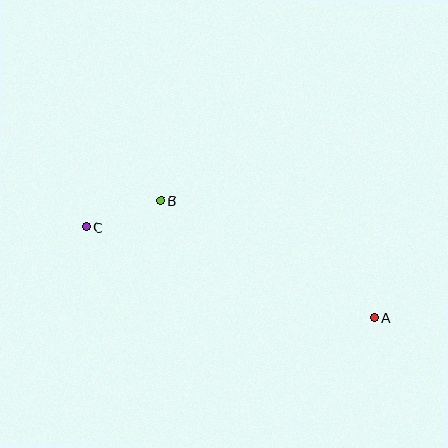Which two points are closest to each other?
Points B and C are closest to each other.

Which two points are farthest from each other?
Points A and C are farthest from each other.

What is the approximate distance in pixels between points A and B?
The distance between A and B is approximately 244 pixels.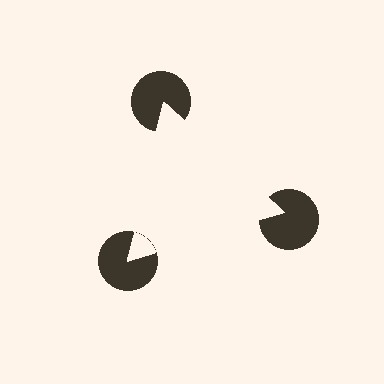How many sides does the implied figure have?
3 sides.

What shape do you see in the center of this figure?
An illusory triangle — its edges are inferred from the aligned wedge cuts in the pac-man discs, not physically drawn.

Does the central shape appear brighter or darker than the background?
It typically appears slightly brighter than the background, even though no actual brightness change is drawn.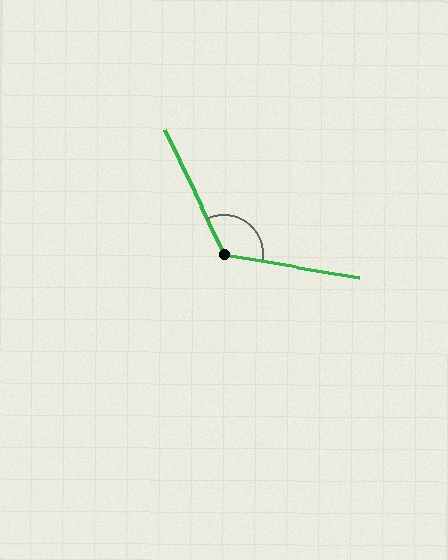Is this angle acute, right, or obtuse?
It is obtuse.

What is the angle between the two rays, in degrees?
Approximately 125 degrees.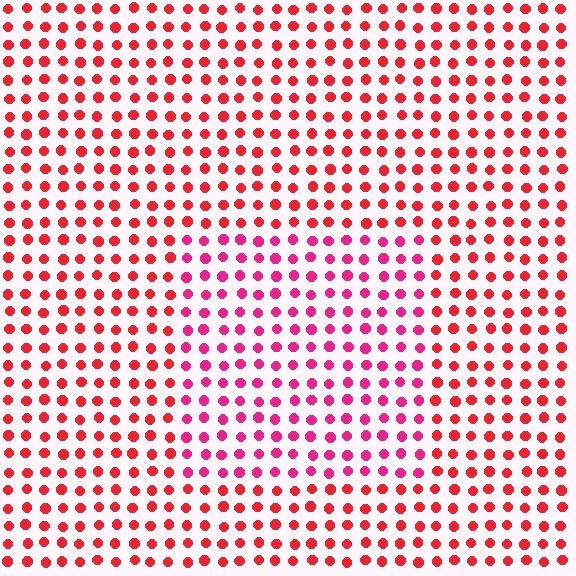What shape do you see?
I see a rectangle.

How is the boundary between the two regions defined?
The boundary is defined purely by a slight shift in hue (about 28 degrees). Spacing, size, and orientation are identical on both sides.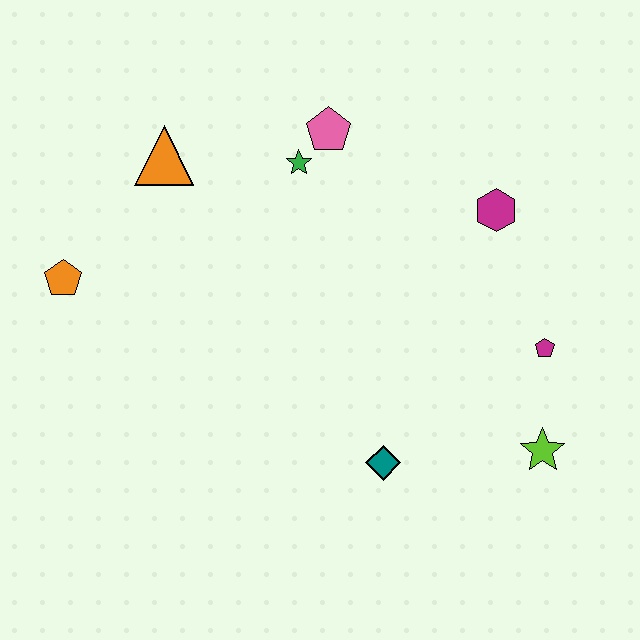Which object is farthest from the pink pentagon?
The lime star is farthest from the pink pentagon.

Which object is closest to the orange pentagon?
The orange triangle is closest to the orange pentagon.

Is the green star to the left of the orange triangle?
No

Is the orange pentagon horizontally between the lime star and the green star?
No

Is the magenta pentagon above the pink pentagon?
No